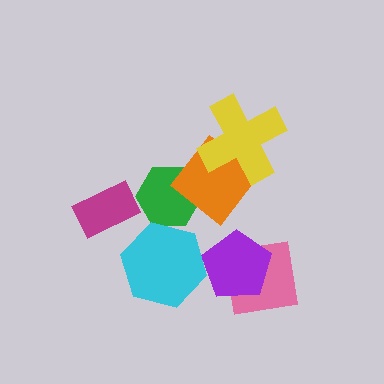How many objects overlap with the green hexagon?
2 objects overlap with the green hexagon.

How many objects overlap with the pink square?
1 object overlaps with the pink square.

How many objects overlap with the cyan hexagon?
1 object overlaps with the cyan hexagon.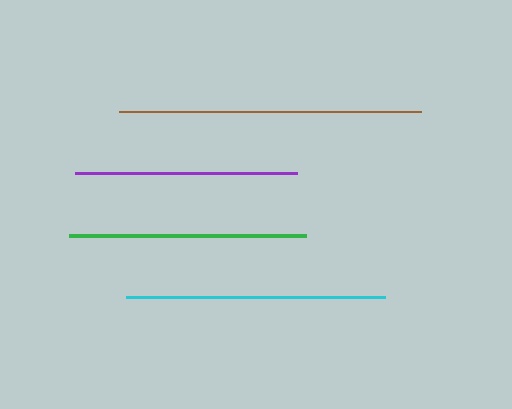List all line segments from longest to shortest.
From longest to shortest: brown, cyan, green, purple.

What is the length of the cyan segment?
The cyan segment is approximately 259 pixels long.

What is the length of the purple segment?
The purple segment is approximately 222 pixels long.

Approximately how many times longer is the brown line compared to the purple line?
The brown line is approximately 1.4 times the length of the purple line.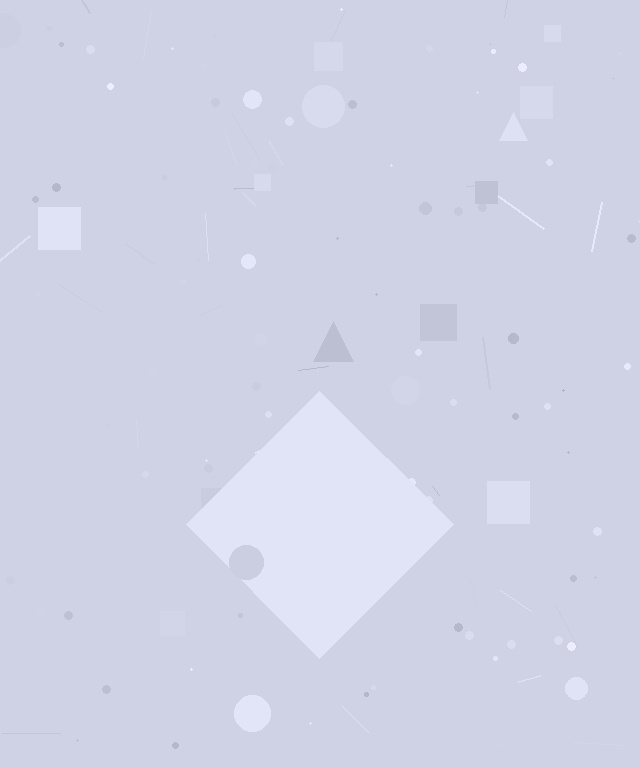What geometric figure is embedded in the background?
A diamond is embedded in the background.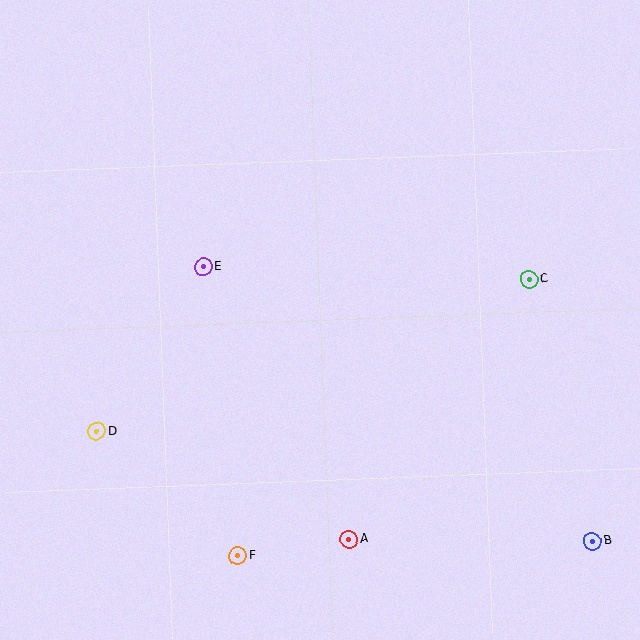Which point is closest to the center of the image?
Point E at (203, 267) is closest to the center.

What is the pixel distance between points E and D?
The distance between E and D is 196 pixels.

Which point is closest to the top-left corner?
Point E is closest to the top-left corner.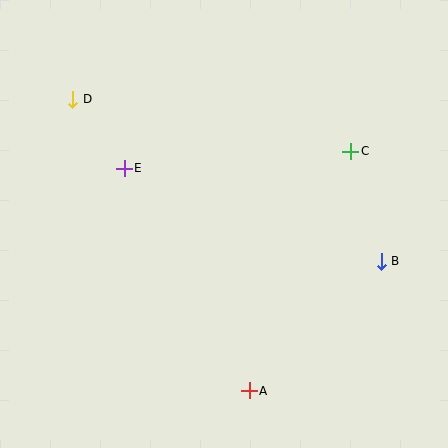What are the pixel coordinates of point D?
Point D is at (73, 99).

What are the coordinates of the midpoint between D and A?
The midpoint between D and A is at (161, 245).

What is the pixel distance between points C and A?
The distance between C and A is 260 pixels.